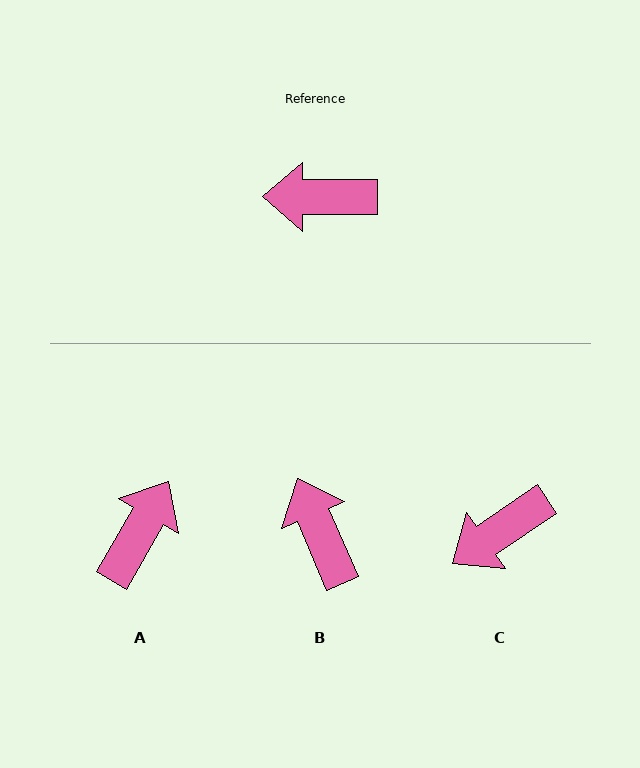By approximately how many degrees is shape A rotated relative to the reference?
Approximately 120 degrees clockwise.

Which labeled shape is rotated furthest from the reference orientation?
A, about 120 degrees away.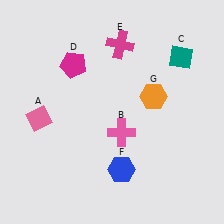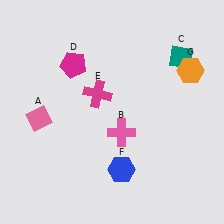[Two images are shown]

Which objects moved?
The objects that moved are: the magenta cross (E), the orange hexagon (G).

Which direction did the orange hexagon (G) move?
The orange hexagon (G) moved right.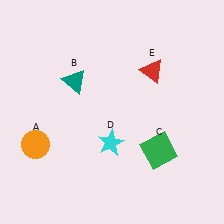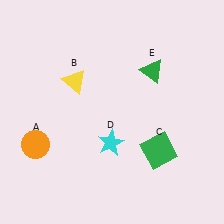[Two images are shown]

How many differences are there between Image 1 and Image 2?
There are 2 differences between the two images.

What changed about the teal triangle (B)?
In Image 1, B is teal. In Image 2, it changed to yellow.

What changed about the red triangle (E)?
In Image 1, E is red. In Image 2, it changed to green.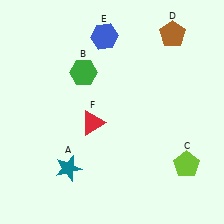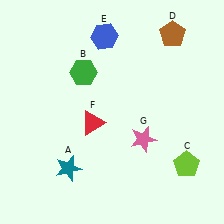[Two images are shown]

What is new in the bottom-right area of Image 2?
A pink star (G) was added in the bottom-right area of Image 2.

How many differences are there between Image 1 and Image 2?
There is 1 difference between the two images.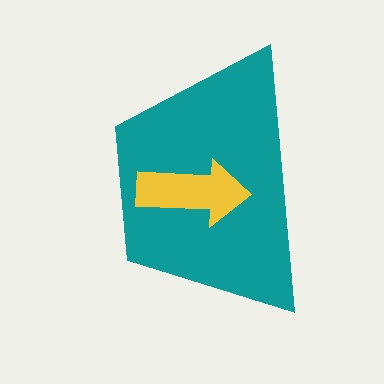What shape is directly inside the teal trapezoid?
The yellow arrow.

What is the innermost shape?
The yellow arrow.